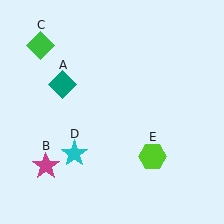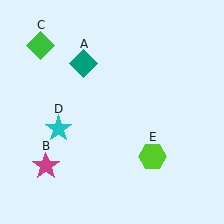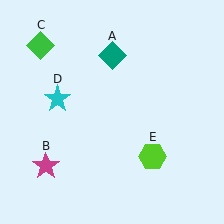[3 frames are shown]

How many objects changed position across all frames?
2 objects changed position: teal diamond (object A), cyan star (object D).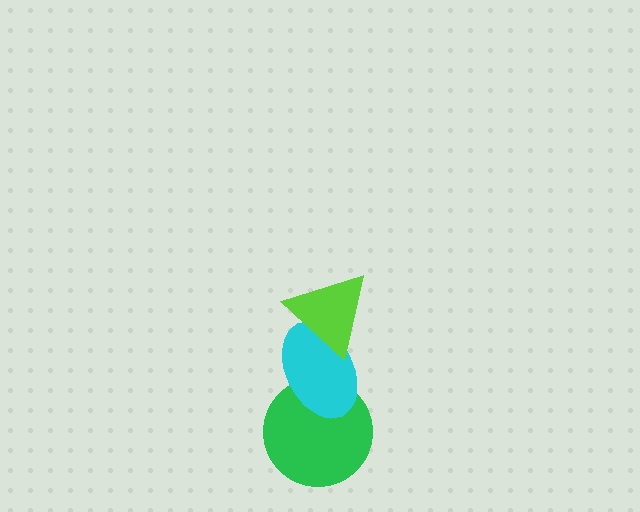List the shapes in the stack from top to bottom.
From top to bottom: the lime triangle, the cyan ellipse, the green circle.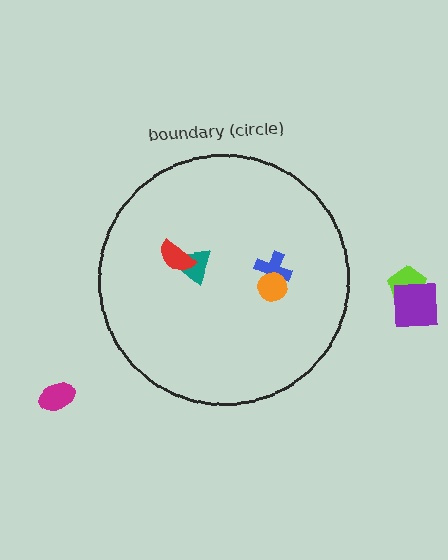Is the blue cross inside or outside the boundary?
Inside.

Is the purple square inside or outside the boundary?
Outside.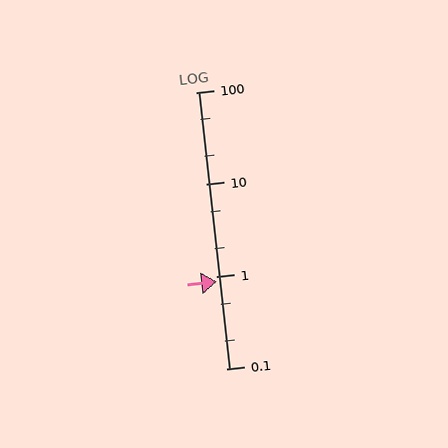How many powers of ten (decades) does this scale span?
The scale spans 3 decades, from 0.1 to 100.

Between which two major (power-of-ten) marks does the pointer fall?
The pointer is between 0.1 and 1.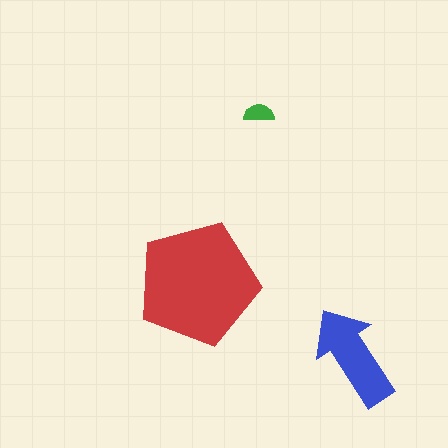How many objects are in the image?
There are 3 objects in the image.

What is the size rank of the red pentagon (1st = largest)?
1st.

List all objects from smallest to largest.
The green semicircle, the blue arrow, the red pentagon.